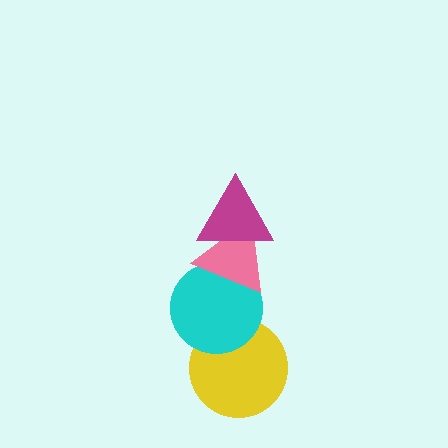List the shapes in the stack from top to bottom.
From top to bottom: the magenta triangle, the pink triangle, the cyan circle, the yellow circle.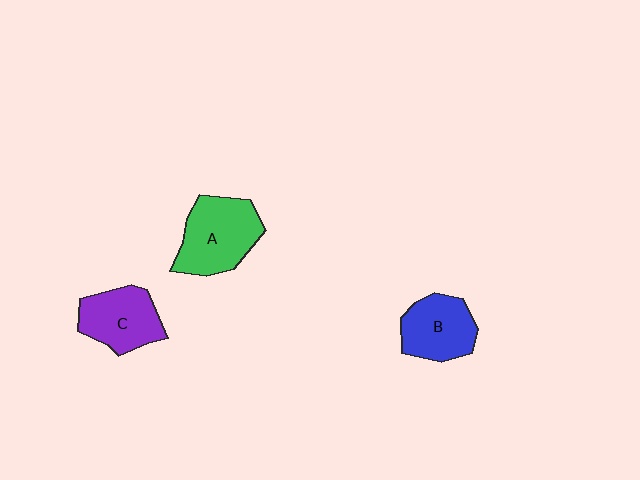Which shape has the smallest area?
Shape B (blue).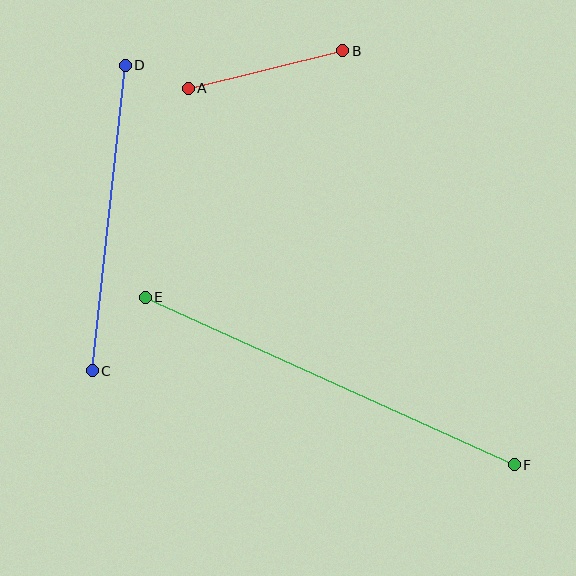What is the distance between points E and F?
The distance is approximately 406 pixels.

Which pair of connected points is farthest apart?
Points E and F are farthest apart.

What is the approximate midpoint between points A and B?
The midpoint is at approximately (265, 69) pixels.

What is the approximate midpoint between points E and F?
The midpoint is at approximately (330, 381) pixels.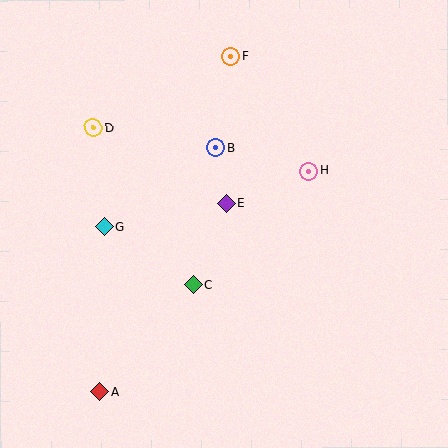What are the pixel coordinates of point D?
Point D is at (93, 128).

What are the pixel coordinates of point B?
Point B is at (215, 148).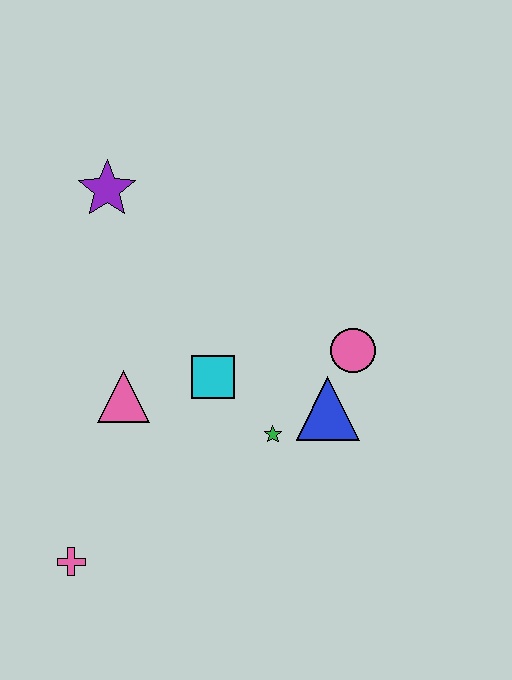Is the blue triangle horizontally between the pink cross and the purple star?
No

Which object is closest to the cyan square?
The green star is closest to the cyan square.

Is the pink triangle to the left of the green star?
Yes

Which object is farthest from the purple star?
The pink cross is farthest from the purple star.